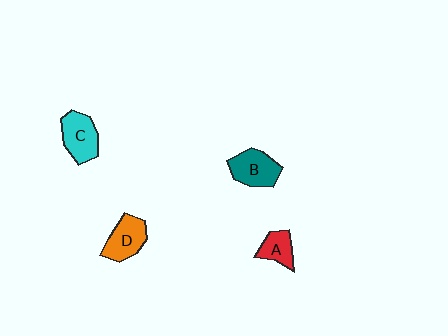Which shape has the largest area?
Shape B (teal).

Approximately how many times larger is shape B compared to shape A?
Approximately 1.5 times.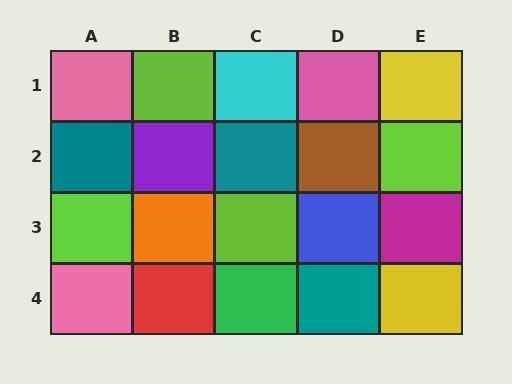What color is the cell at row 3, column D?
Blue.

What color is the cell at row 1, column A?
Pink.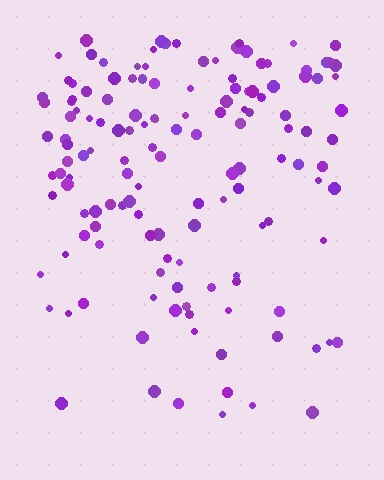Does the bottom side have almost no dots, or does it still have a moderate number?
Still a moderate number, just noticeably fewer than the top.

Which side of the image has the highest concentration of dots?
The top.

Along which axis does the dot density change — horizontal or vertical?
Vertical.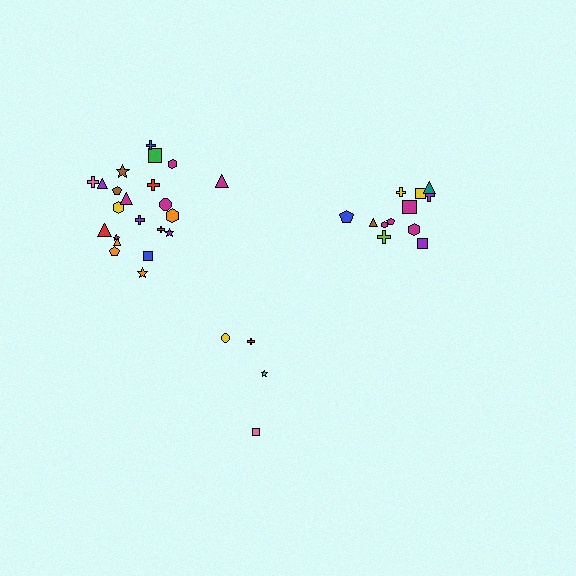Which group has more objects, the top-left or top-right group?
The top-left group.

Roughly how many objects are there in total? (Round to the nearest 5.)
Roughly 40 objects in total.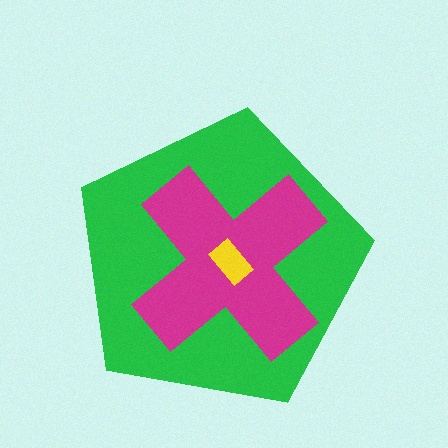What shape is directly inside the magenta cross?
The yellow rectangle.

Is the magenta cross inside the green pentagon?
Yes.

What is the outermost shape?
The green pentagon.